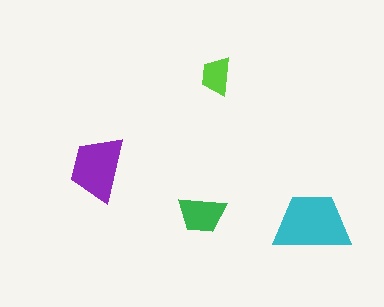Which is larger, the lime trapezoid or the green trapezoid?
The green one.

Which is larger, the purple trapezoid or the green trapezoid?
The purple one.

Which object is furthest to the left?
The purple trapezoid is leftmost.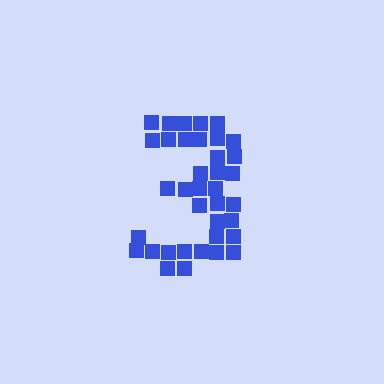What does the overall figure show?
The overall figure shows the digit 3.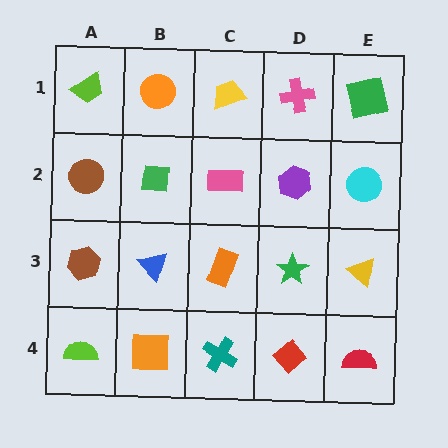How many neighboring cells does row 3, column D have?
4.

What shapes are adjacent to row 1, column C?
A pink rectangle (row 2, column C), an orange circle (row 1, column B), a pink cross (row 1, column D).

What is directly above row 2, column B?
An orange circle.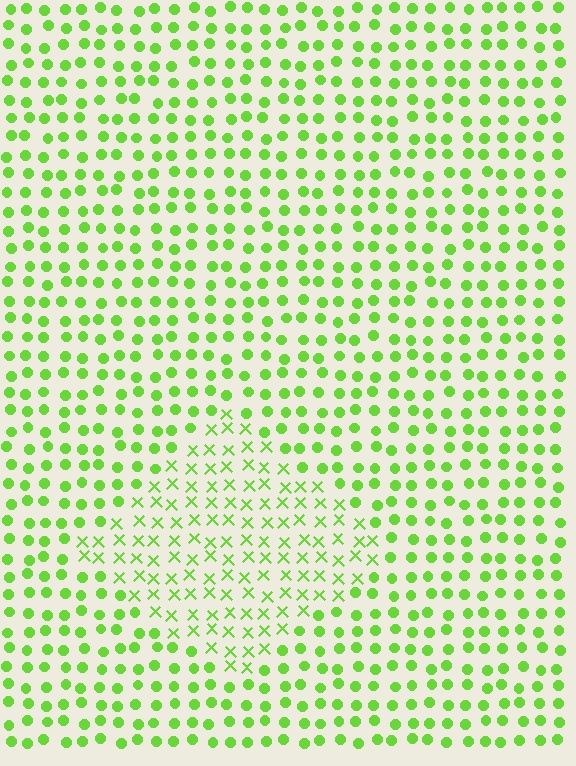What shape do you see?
I see a diamond.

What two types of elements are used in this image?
The image uses X marks inside the diamond region and circles outside it.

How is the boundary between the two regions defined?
The boundary is defined by a change in element shape: X marks inside vs. circles outside. All elements share the same color and spacing.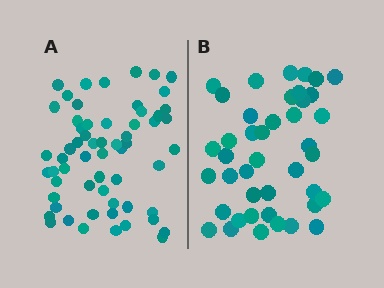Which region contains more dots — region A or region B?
Region A (the left region) has more dots.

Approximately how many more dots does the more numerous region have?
Region A has approximately 20 more dots than region B.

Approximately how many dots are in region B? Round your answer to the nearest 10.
About 40 dots. (The exact count is 42, which rounds to 40.)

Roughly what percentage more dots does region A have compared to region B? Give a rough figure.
About 45% more.